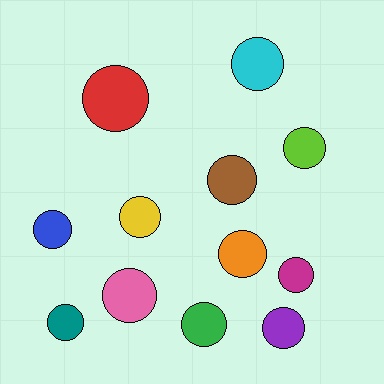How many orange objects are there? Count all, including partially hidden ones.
There is 1 orange object.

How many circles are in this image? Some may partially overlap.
There are 12 circles.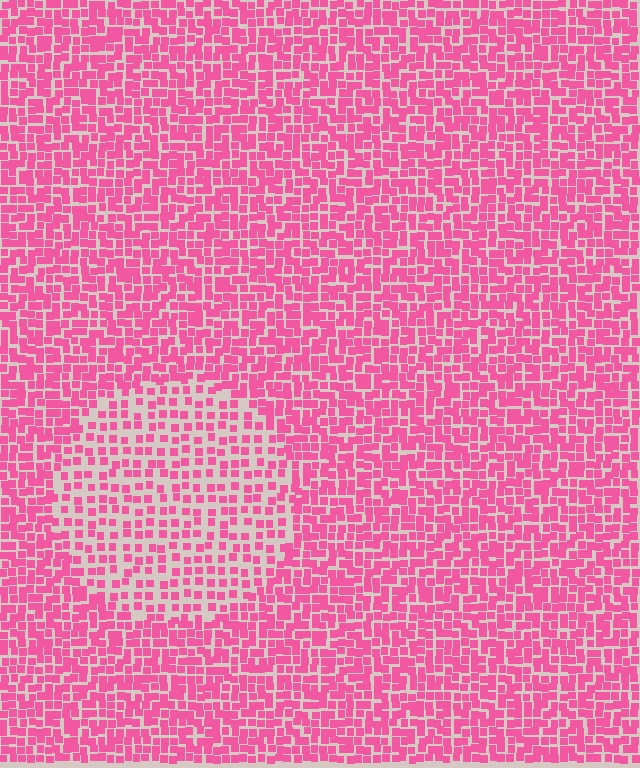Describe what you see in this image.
The image contains small pink elements arranged at two different densities. A circle-shaped region is visible where the elements are less densely packed than the surrounding area.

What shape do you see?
I see a circle.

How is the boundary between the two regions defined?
The boundary is defined by a change in element density (approximately 1.8x ratio). All elements are the same color, size, and shape.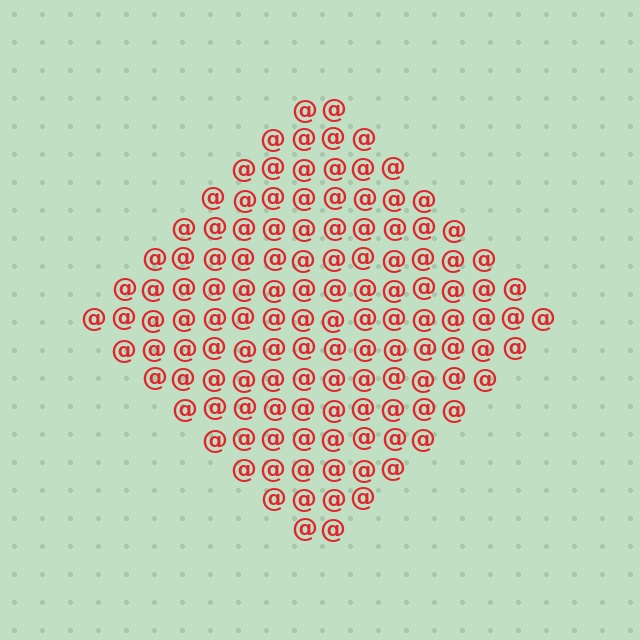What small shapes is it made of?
It is made of small at signs.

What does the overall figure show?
The overall figure shows a diamond.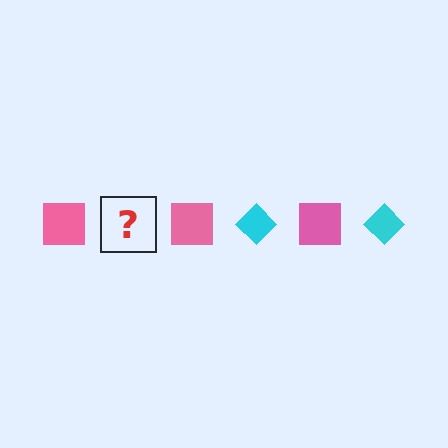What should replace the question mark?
The question mark should be replaced with a cyan diamond.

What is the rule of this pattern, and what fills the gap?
The rule is that the pattern alternates between pink square and cyan diamond. The gap should be filled with a cyan diamond.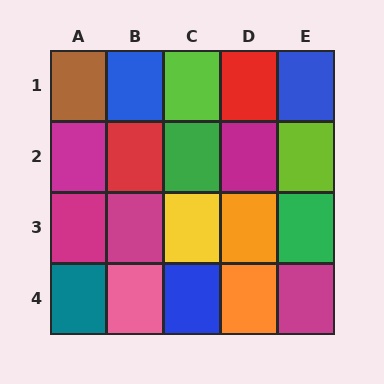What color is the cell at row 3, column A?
Magenta.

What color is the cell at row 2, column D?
Magenta.